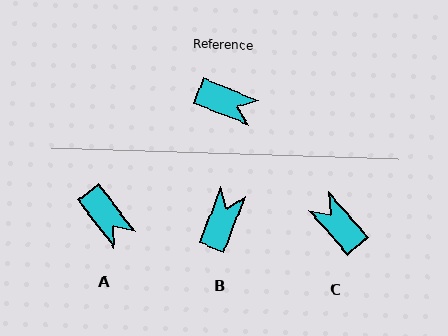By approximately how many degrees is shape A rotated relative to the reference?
Approximately 31 degrees clockwise.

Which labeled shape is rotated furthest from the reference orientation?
C, about 153 degrees away.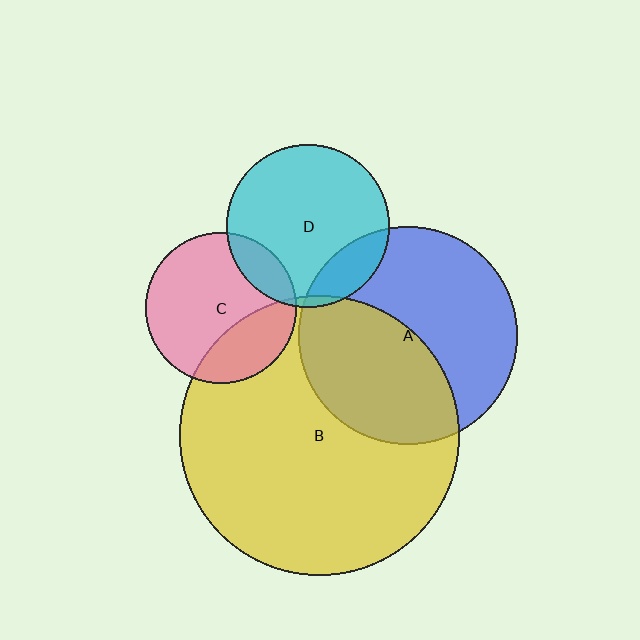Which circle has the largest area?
Circle B (yellow).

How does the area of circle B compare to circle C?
Approximately 3.4 times.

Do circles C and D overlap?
Yes.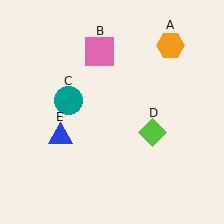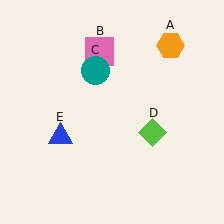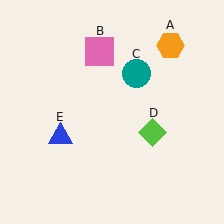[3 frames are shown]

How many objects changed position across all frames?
1 object changed position: teal circle (object C).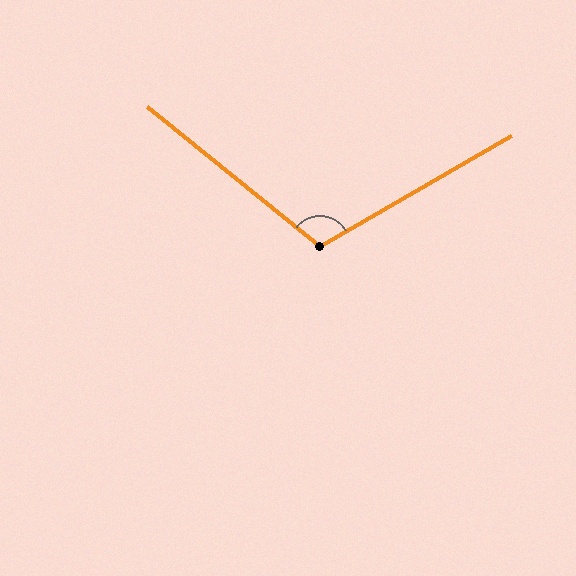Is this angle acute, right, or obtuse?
It is obtuse.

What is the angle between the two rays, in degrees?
Approximately 111 degrees.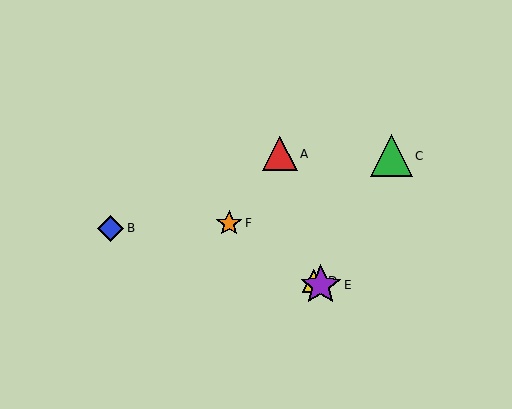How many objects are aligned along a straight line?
3 objects (D, E, F) are aligned along a straight line.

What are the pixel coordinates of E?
Object E is at (321, 285).